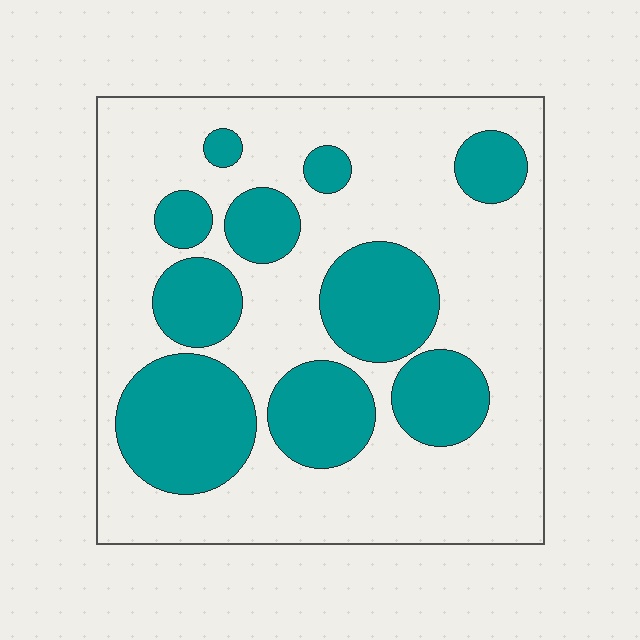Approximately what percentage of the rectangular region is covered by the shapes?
Approximately 35%.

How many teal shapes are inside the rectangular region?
10.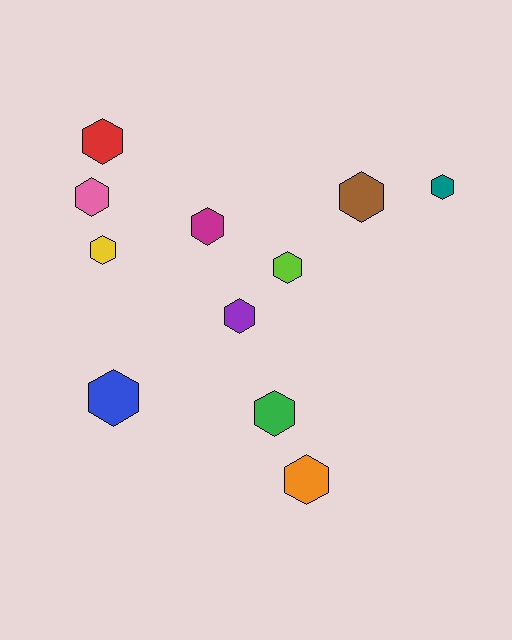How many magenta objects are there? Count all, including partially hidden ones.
There is 1 magenta object.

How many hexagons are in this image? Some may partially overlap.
There are 11 hexagons.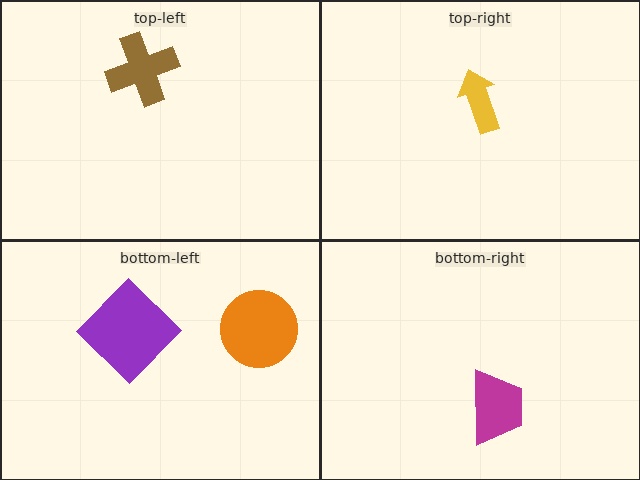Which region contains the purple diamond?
The bottom-left region.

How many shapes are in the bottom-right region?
1.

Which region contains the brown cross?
The top-left region.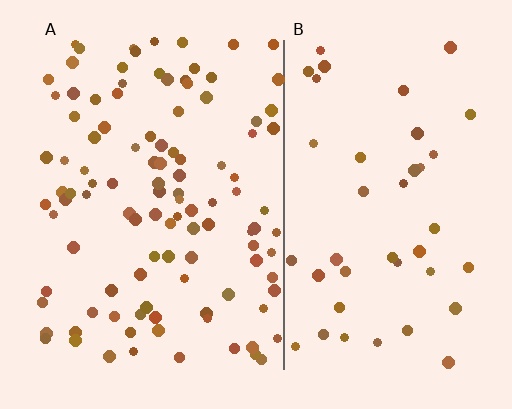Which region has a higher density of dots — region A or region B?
A (the left).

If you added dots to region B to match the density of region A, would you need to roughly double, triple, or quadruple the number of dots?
Approximately triple.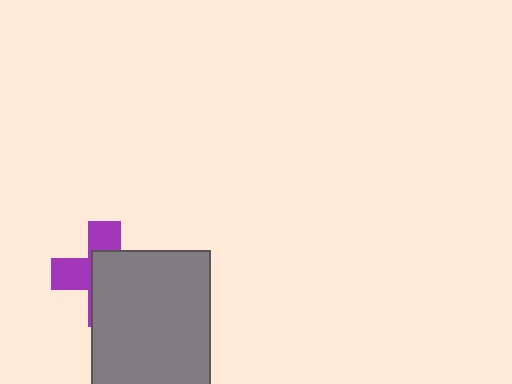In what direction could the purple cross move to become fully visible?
The purple cross could move toward the upper-left. That would shift it out from behind the gray rectangle entirely.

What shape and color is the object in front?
The object in front is a gray rectangle.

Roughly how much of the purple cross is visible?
A small part of it is visible (roughly 41%).